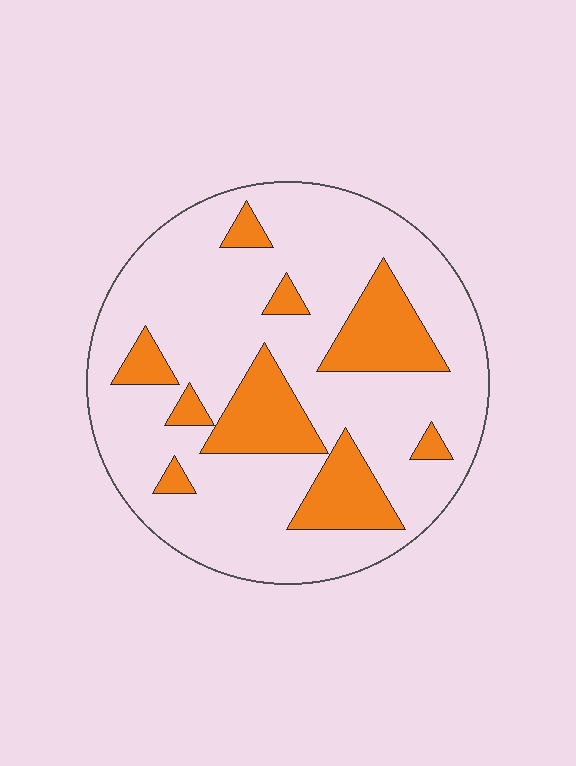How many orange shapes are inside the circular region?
9.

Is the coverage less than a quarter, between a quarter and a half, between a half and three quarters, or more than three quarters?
Less than a quarter.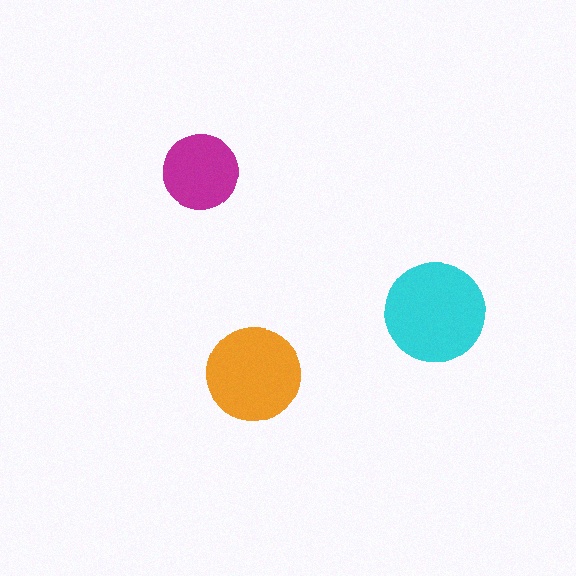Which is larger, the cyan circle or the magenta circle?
The cyan one.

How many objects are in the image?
There are 3 objects in the image.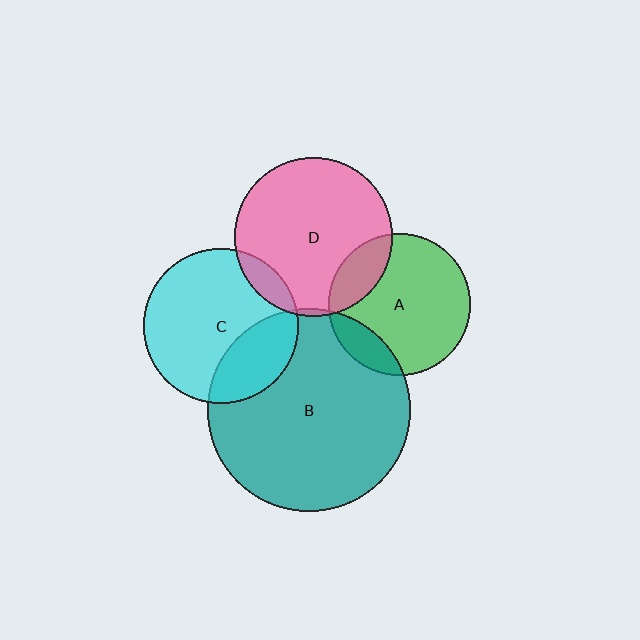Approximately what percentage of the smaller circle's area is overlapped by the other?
Approximately 25%.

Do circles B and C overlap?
Yes.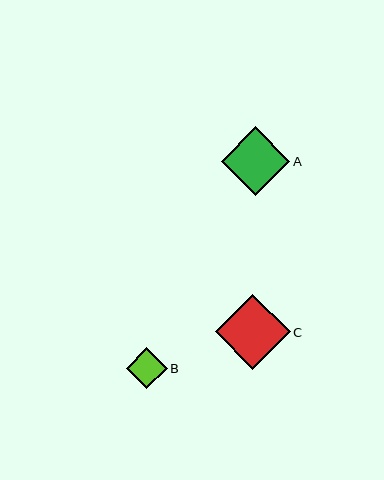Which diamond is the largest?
Diamond C is the largest with a size of approximately 75 pixels.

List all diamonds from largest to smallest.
From largest to smallest: C, A, B.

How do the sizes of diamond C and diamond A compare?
Diamond C and diamond A are approximately the same size.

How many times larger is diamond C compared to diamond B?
Diamond C is approximately 1.8 times the size of diamond B.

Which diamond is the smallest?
Diamond B is the smallest with a size of approximately 41 pixels.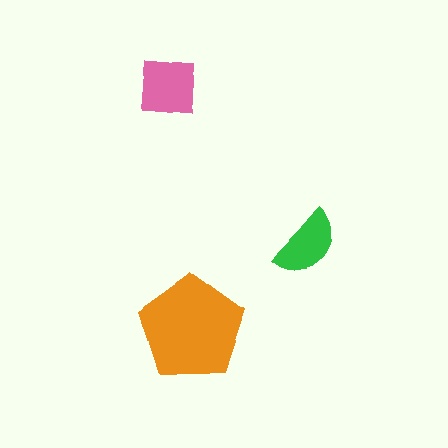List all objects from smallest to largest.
The green semicircle, the pink square, the orange pentagon.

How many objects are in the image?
There are 3 objects in the image.